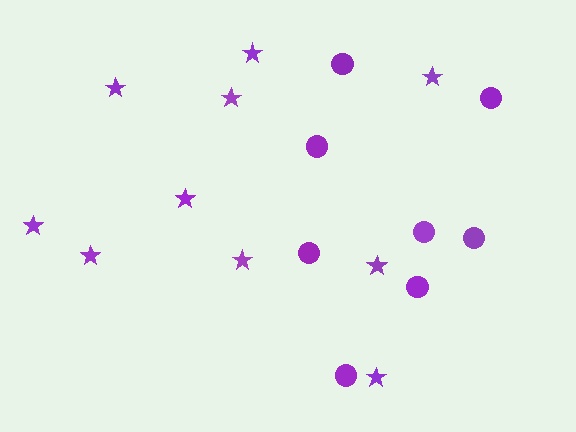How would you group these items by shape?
There are 2 groups: one group of circles (8) and one group of stars (10).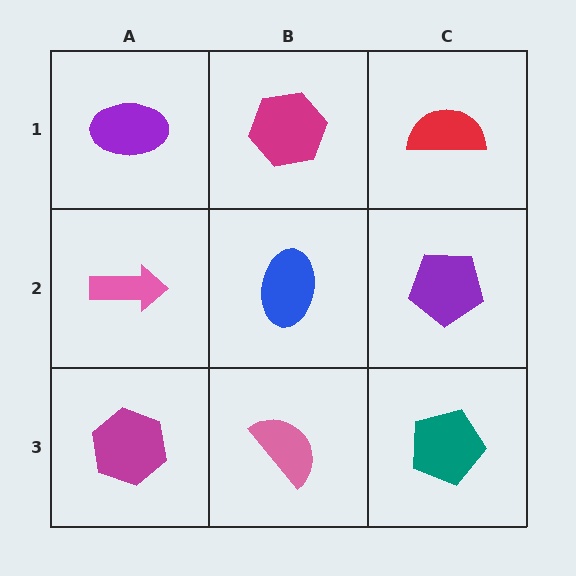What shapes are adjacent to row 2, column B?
A magenta hexagon (row 1, column B), a pink semicircle (row 3, column B), a pink arrow (row 2, column A), a purple pentagon (row 2, column C).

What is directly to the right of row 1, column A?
A magenta hexagon.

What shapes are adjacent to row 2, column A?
A purple ellipse (row 1, column A), a magenta hexagon (row 3, column A), a blue ellipse (row 2, column B).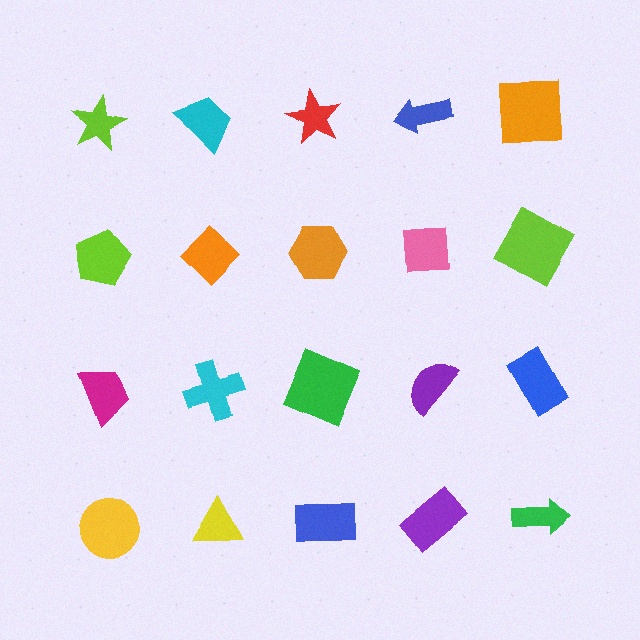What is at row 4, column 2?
A yellow triangle.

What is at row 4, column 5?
A green arrow.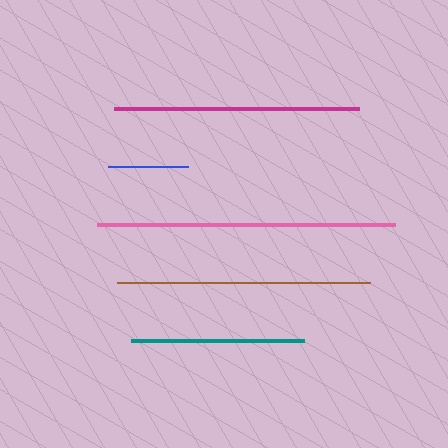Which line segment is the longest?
The pink line is the longest at approximately 298 pixels.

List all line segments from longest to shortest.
From longest to shortest: pink, brown, magenta, teal, blue.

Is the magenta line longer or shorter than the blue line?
The magenta line is longer than the blue line.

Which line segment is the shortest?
The blue line is the shortest at approximately 80 pixels.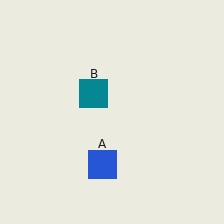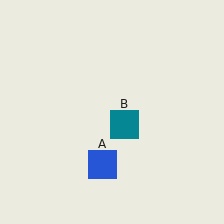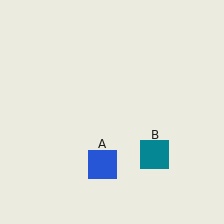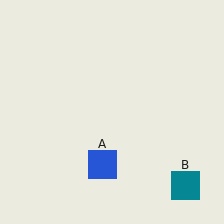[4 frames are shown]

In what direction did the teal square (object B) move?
The teal square (object B) moved down and to the right.